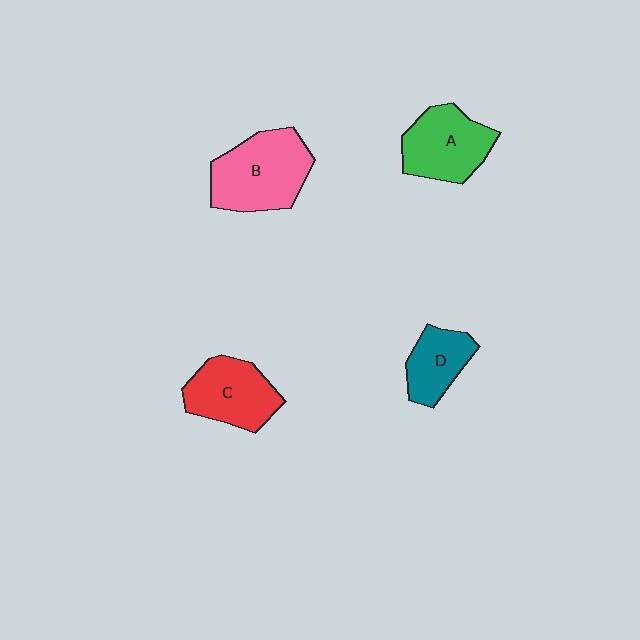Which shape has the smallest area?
Shape D (teal).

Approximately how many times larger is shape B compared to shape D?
Approximately 1.7 times.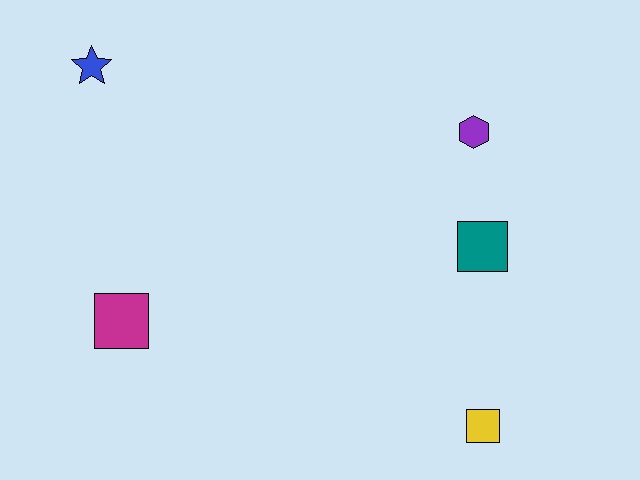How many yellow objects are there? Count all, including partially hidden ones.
There is 1 yellow object.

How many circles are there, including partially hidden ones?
There are no circles.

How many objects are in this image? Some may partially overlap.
There are 5 objects.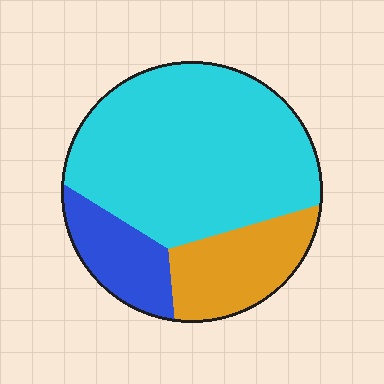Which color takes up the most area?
Cyan, at roughly 65%.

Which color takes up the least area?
Blue, at roughly 15%.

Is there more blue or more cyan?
Cyan.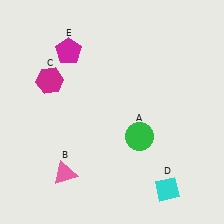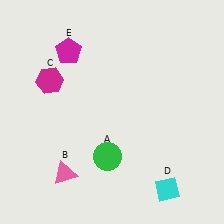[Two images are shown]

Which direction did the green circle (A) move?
The green circle (A) moved left.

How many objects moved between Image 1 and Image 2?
1 object moved between the two images.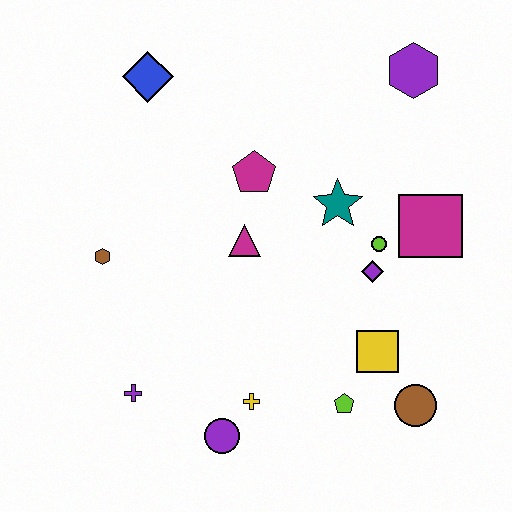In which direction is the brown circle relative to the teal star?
The brown circle is below the teal star.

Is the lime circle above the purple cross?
Yes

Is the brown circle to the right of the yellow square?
Yes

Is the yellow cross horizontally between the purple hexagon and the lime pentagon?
No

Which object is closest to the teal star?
The lime circle is closest to the teal star.